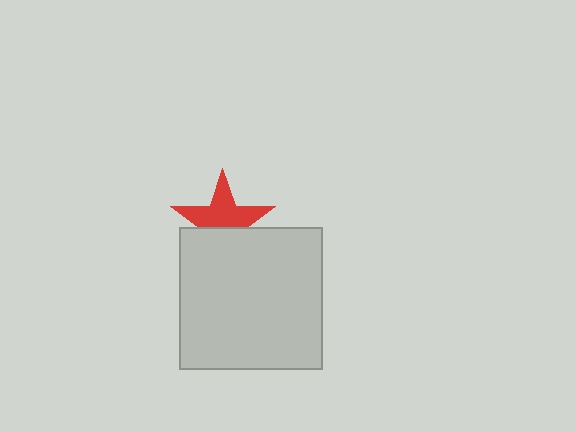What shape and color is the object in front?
The object in front is a light gray square.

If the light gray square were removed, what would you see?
You would see the complete red star.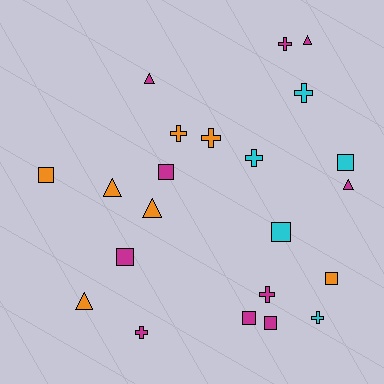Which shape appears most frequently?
Square, with 8 objects.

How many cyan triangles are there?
There are no cyan triangles.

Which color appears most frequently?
Magenta, with 10 objects.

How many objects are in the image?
There are 22 objects.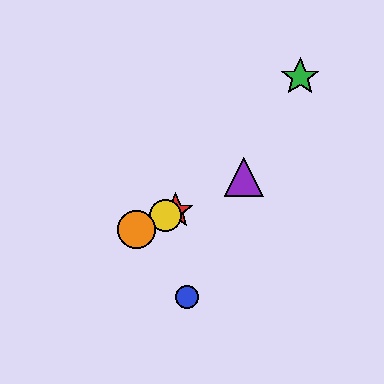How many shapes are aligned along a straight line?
4 shapes (the red star, the yellow circle, the purple triangle, the orange circle) are aligned along a straight line.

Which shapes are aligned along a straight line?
The red star, the yellow circle, the purple triangle, the orange circle are aligned along a straight line.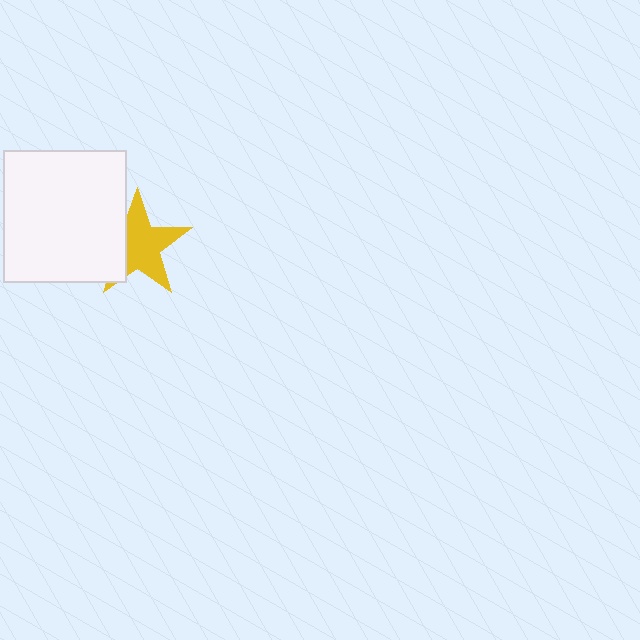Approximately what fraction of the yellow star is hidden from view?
Roughly 31% of the yellow star is hidden behind the white rectangle.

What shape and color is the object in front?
The object in front is a white rectangle.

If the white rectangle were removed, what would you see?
You would see the complete yellow star.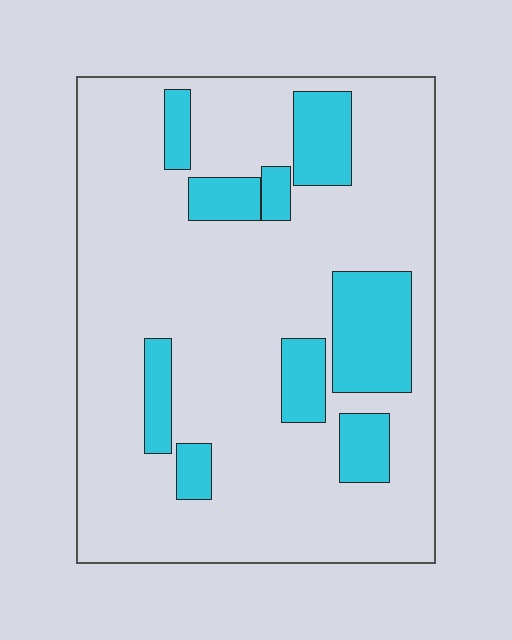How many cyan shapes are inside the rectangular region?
9.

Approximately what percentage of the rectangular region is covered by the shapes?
Approximately 20%.